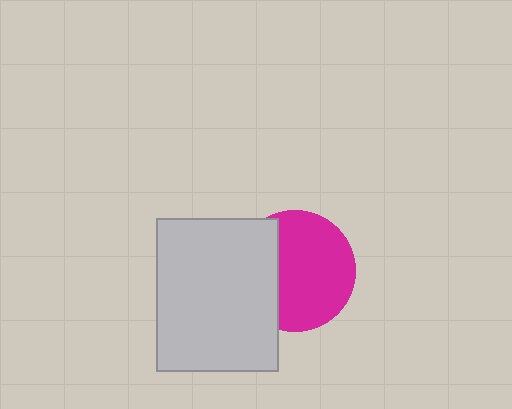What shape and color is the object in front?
The object in front is a light gray rectangle.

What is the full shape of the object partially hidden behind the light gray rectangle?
The partially hidden object is a magenta circle.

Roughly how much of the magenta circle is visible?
Most of it is visible (roughly 66%).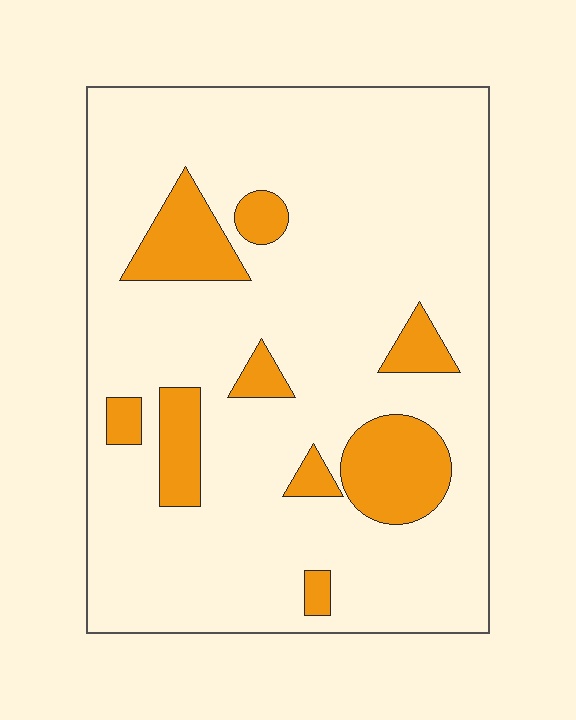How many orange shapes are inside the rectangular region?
9.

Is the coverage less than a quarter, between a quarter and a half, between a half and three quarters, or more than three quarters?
Less than a quarter.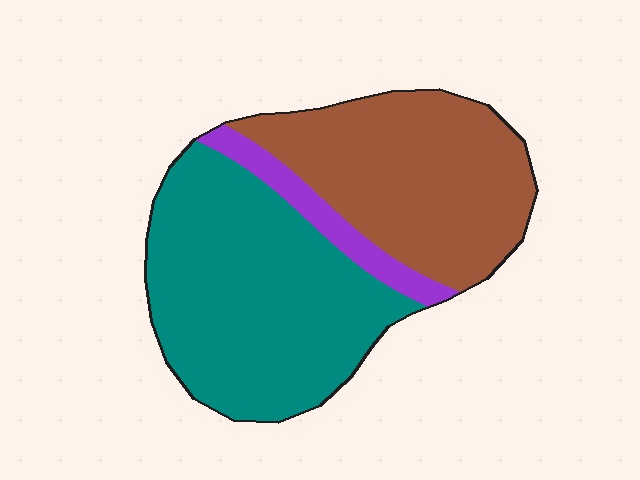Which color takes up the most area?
Teal, at roughly 50%.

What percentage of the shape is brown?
Brown covers roughly 40% of the shape.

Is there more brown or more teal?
Teal.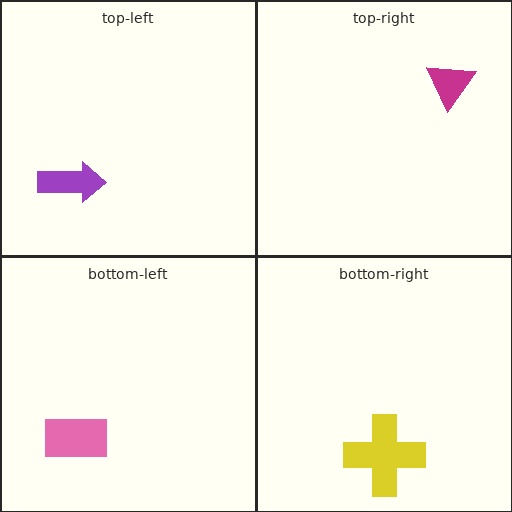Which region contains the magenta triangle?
The top-right region.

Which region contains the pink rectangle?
The bottom-left region.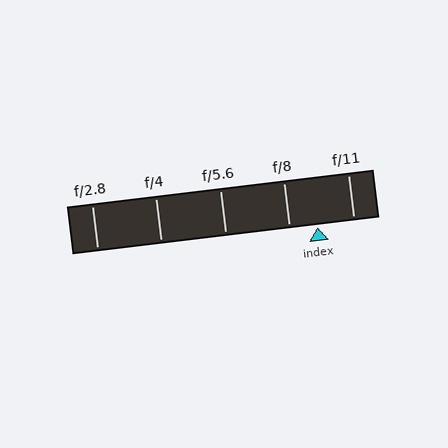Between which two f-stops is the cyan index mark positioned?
The index mark is between f/8 and f/11.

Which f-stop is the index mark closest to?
The index mark is closest to f/8.